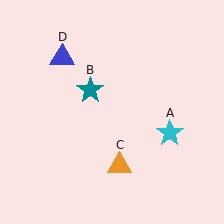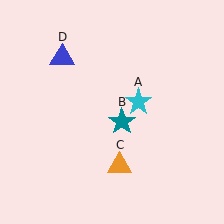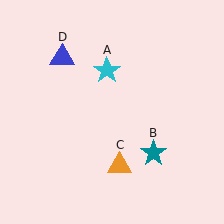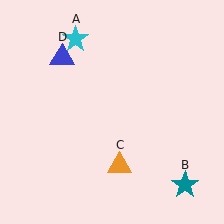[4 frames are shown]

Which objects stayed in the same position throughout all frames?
Orange triangle (object C) and blue triangle (object D) remained stationary.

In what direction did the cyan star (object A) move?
The cyan star (object A) moved up and to the left.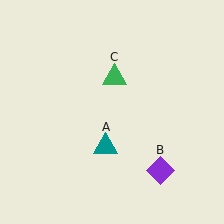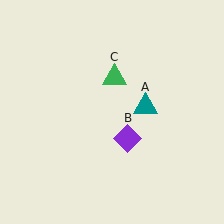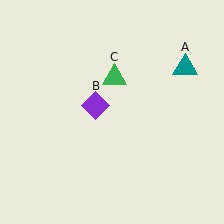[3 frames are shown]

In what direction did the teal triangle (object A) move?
The teal triangle (object A) moved up and to the right.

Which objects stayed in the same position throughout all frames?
Green triangle (object C) remained stationary.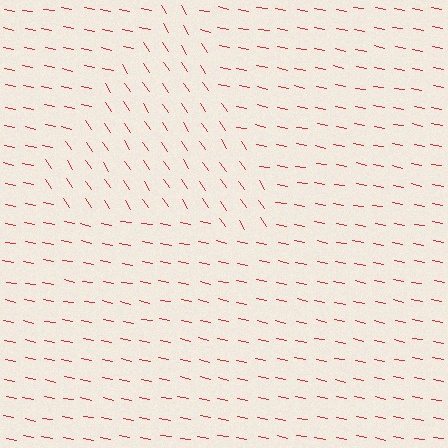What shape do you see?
I see a triangle.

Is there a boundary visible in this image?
Yes, there is a texture boundary formed by a change in line orientation.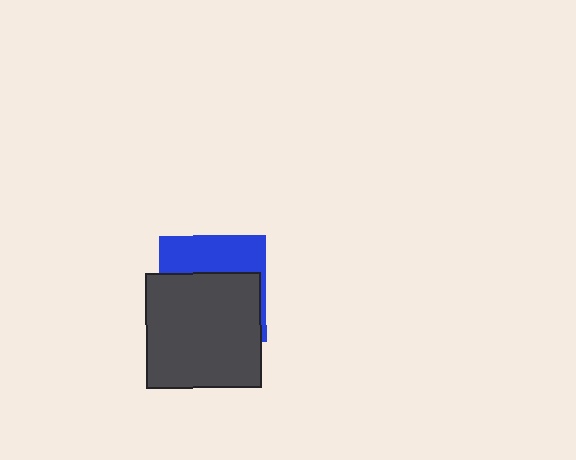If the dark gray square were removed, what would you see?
You would see the complete blue square.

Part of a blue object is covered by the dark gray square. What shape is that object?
It is a square.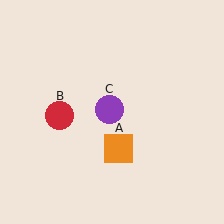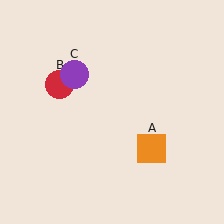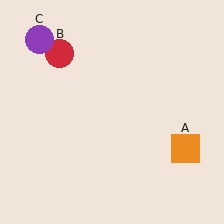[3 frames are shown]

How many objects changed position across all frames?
3 objects changed position: orange square (object A), red circle (object B), purple circle (object C).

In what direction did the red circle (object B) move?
The red circle (object B) moved up.